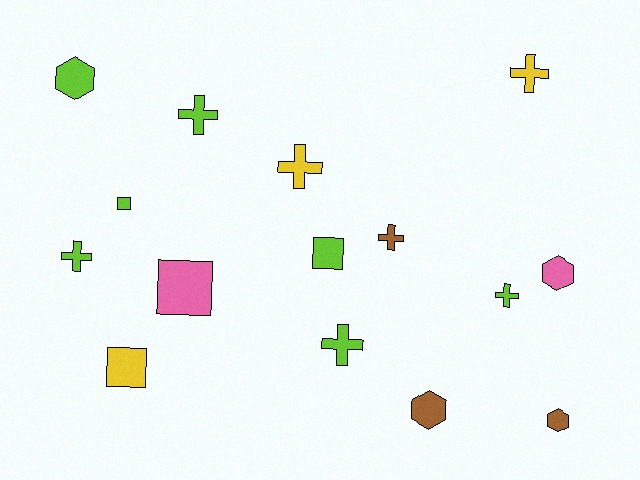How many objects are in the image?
There are 15 objects.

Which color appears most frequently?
Lime, with 7 objects.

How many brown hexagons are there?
There are 2 brown hexagons.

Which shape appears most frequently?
Cross, with 7 objects.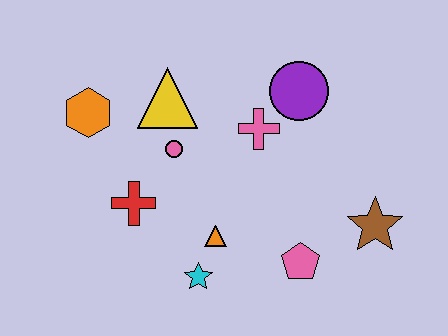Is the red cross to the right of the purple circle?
No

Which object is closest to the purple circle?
The pink cross is closest to the purple circle.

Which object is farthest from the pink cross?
The orange hexagon is farthest from the pink cross.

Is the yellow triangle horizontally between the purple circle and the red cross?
Yes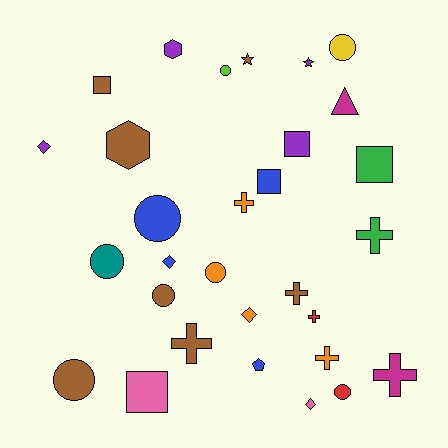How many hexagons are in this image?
There are 2 hexagons.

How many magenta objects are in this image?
There are 2 magenta objects.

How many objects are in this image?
There are 30 objects.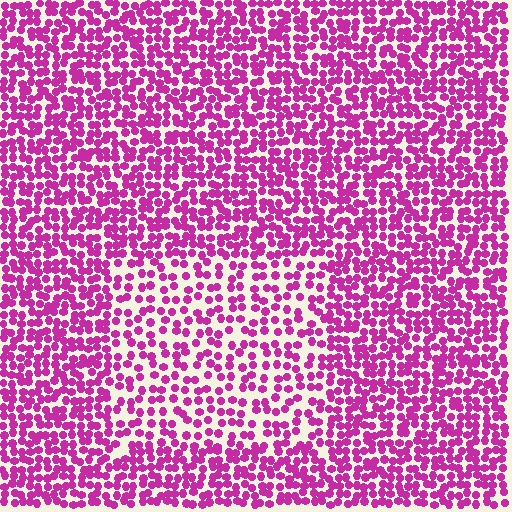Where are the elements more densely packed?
The elements are more densely packed outside the rectangle boundary.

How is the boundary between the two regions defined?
The boundary is defined by a change in element density (approximately 1.7x ratio). All elements are the same color, size, and shape.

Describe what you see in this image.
The image contains small magenta elements arranged at two different densities. A rectangle-shaped region is visible where the elements are less densely packed than the surrounding area.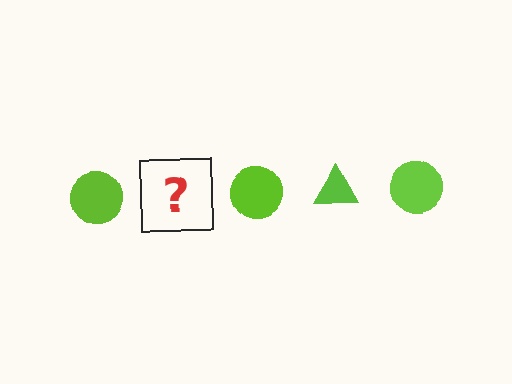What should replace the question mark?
The question mark should be replaced with a lime triangle.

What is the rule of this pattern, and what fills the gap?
The rule is that the pattern cycles through circle, triangle shapes in lime. The gap should be filled with a lime triangle.